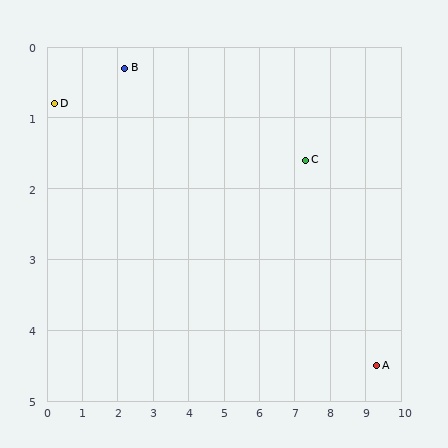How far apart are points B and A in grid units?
Points B and A are about 8.2 grid units apart.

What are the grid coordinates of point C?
Point C is at approximately (7.3, 1.6).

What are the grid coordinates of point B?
Point B is at approximately (2.2, 0.3).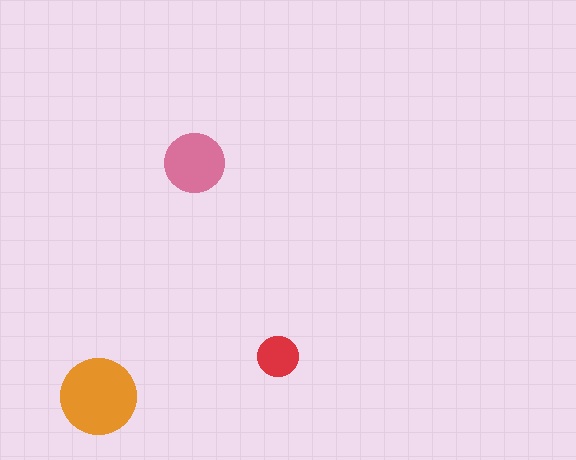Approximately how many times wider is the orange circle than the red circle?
About 2 times wider.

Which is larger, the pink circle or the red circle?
The pink one.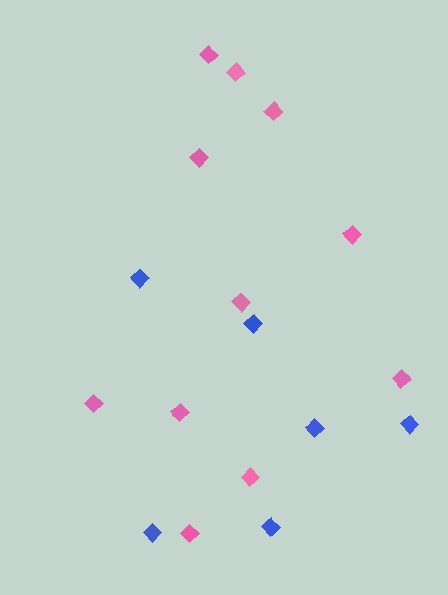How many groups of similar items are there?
There are 2 groups: one group of blue diamonds (6) and one group of pink diamonds (11).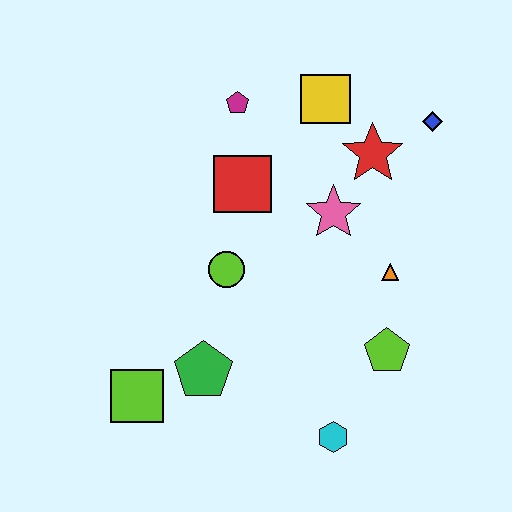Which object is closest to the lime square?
The green pentagon is closest to the lime square.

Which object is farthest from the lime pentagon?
The magenta pentagon is farthest from the lime pentagon.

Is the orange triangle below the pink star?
Yes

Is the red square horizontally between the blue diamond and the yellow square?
No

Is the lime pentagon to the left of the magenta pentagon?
No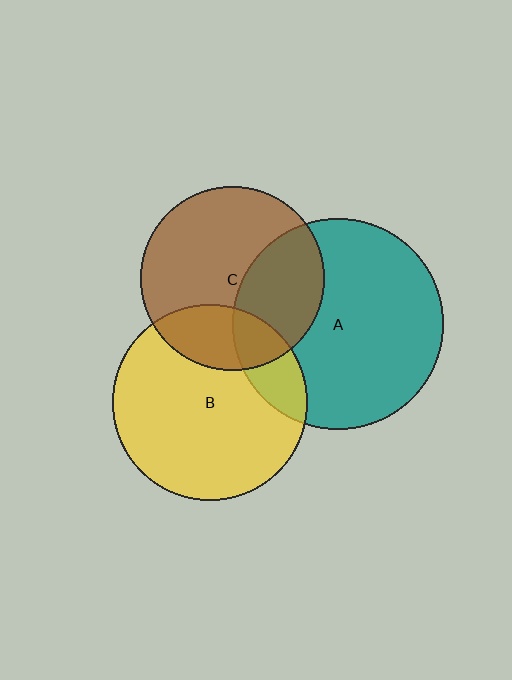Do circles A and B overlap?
Yes.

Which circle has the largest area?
Circle A (teal).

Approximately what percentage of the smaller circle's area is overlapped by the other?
Approximately 15%.